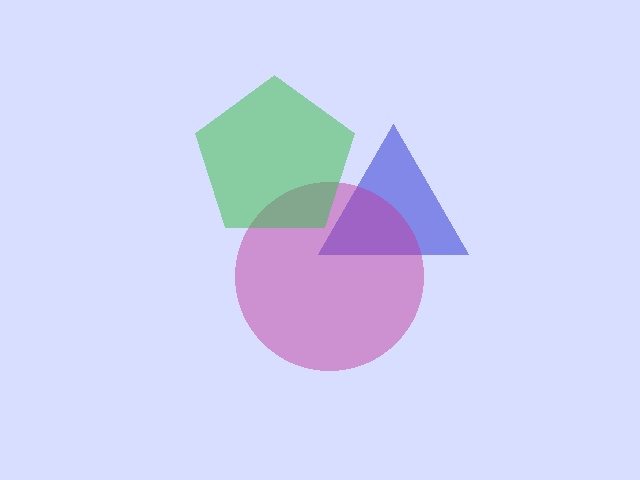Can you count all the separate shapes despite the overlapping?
Yes, there are 3 separate shapes.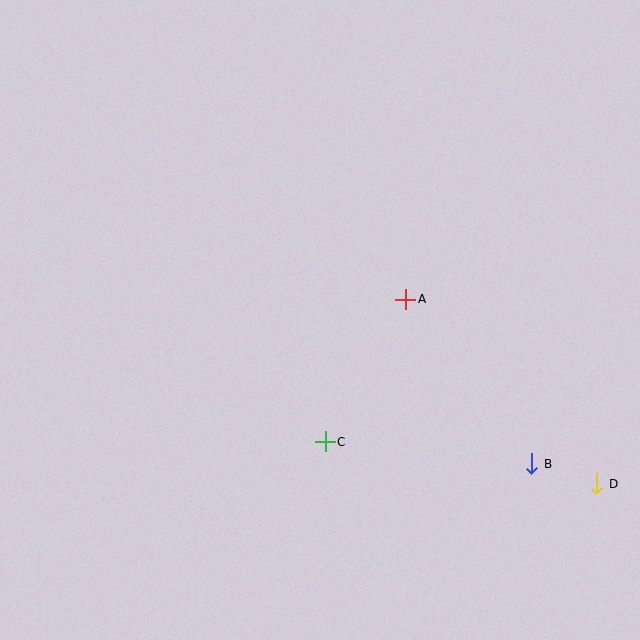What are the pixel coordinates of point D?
Point D is at (597, 484).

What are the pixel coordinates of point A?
Point A is at (406, 299).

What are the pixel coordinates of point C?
Point C is at (325, 442).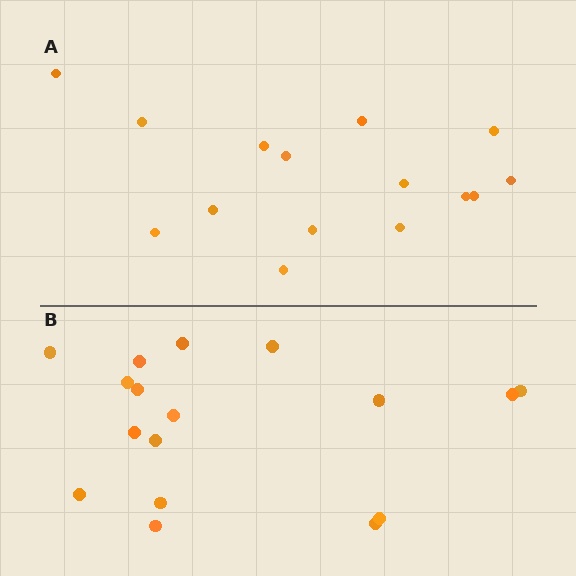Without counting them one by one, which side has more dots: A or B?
Region B (the bottom region) has more dots.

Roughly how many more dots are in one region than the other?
Region B has just a few more — roughly 2 or 3 more dots than region A.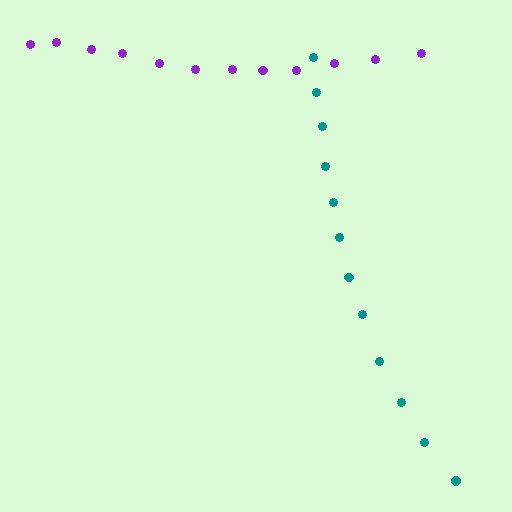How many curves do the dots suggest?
There are 2 distinct paths.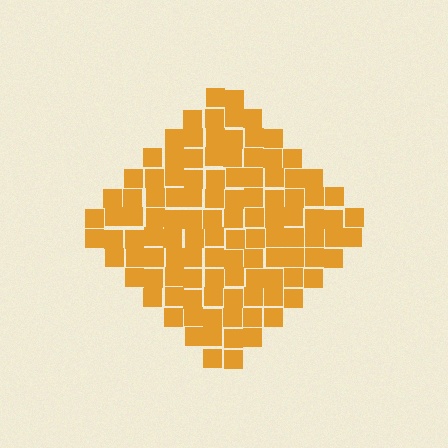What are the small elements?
The small elements are squares.